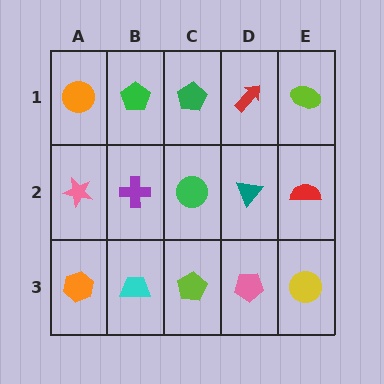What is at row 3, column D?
A pink pentagon.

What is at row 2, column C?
A green circle.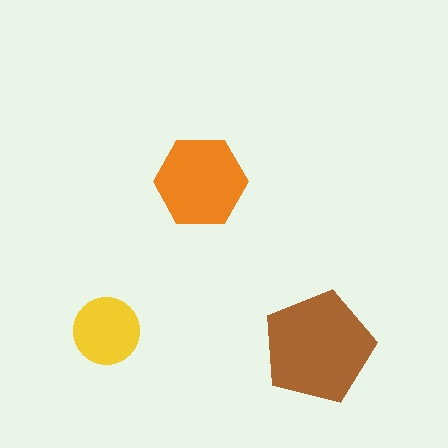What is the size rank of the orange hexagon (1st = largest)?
2nd.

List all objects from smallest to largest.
The yellow circle, the orange hexagon, the brown pentagon.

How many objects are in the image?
There are 3 objects in the image.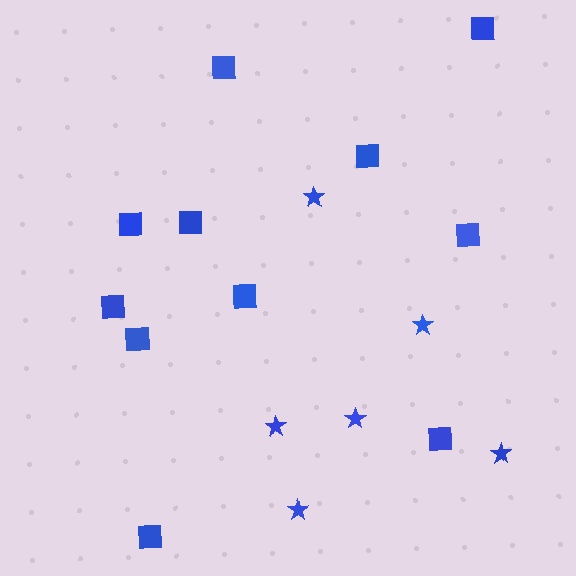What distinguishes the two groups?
There are 2 groups: one group of stars (6) and one group of squares (11).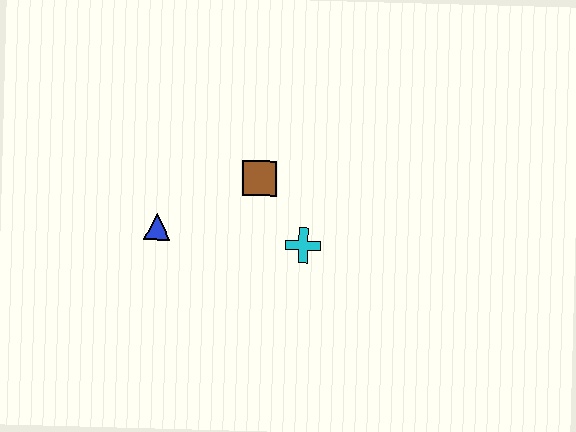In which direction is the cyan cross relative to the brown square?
The cyan cross is below the brown square.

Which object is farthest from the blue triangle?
The cyan cross is farthest from the blue triangle.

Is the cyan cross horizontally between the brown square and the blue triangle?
No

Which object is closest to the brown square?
The cyan cross is closest to the brown square.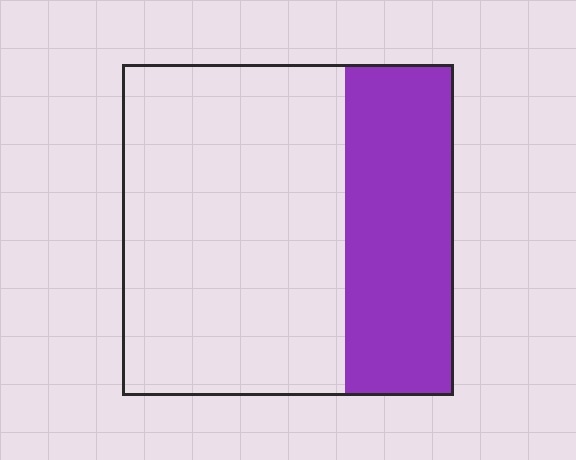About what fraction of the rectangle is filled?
About one third (1/3).